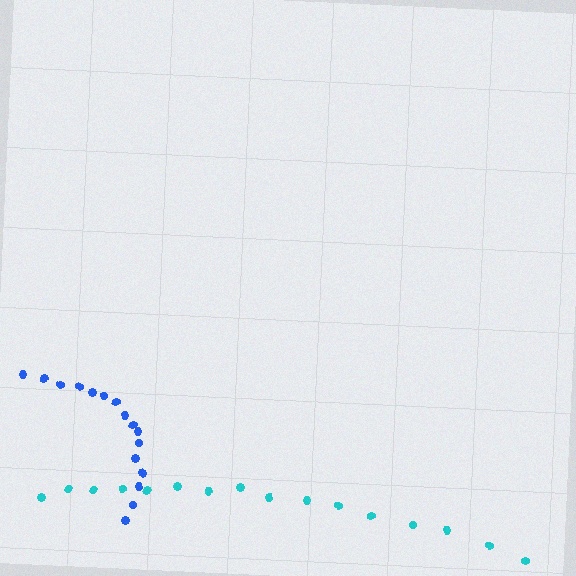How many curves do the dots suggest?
There are 2 distinct paths.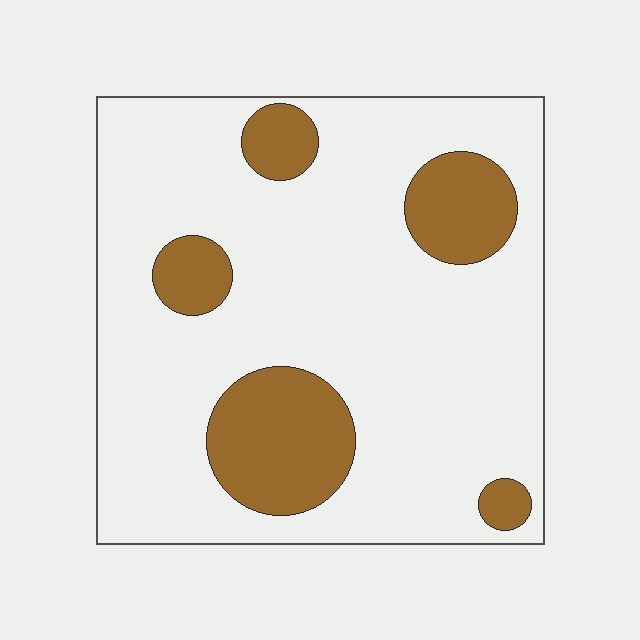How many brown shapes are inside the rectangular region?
5.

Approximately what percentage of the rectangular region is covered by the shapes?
Approximately 20%.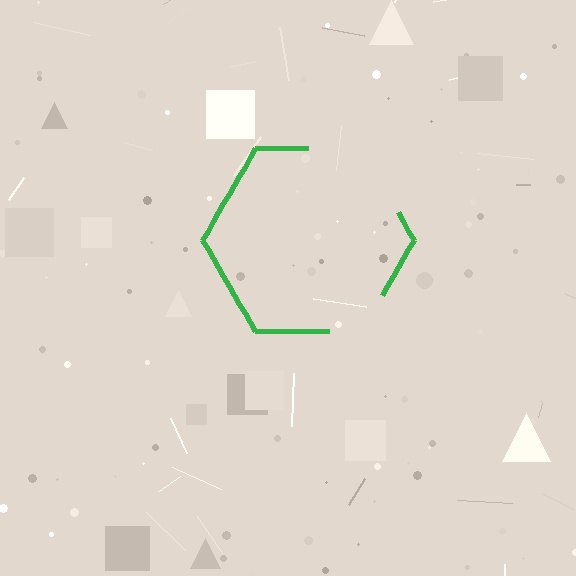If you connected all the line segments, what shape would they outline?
They would outline a hexagon.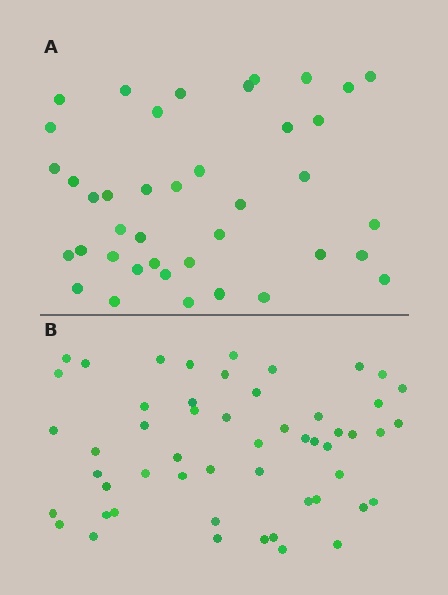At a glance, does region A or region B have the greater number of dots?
Region B (the bottom region) has more dots.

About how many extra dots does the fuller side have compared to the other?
Region B has approximately 15 more dots than region A.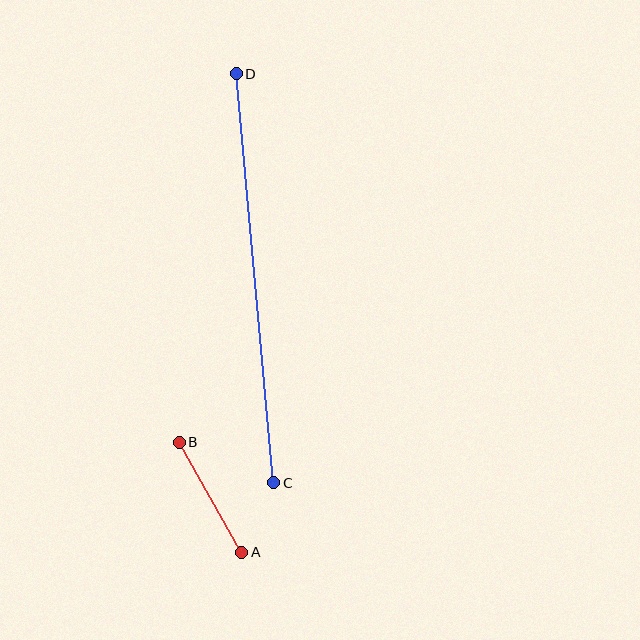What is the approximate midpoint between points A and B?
The midpoint is at approximately (210, 497) pixels.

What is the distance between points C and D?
The distance is approximately 411 pixels.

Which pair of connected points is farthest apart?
Points C and D are farthest apart.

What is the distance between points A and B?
The distance is approximately 126 pixels.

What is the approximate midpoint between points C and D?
The midpoint is at approximately (255, 278) pixels.